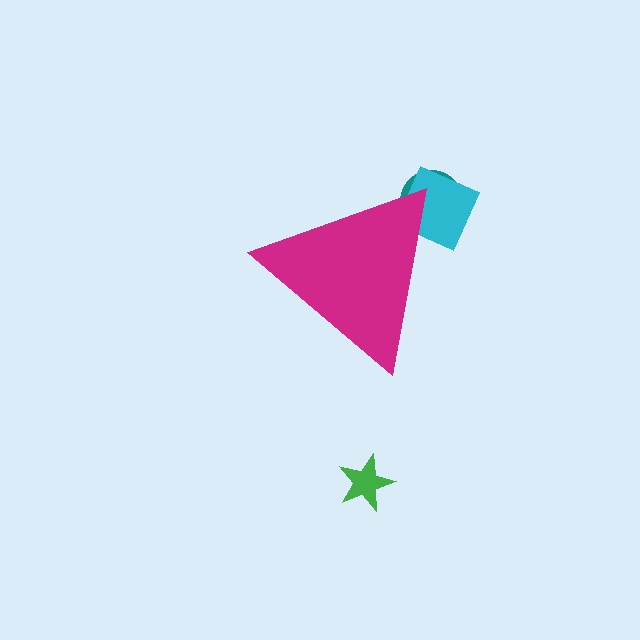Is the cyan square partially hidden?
Yes, the cyan square is partially hidden behind the magenta triangle.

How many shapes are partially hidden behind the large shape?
2 shapes are partially hidden.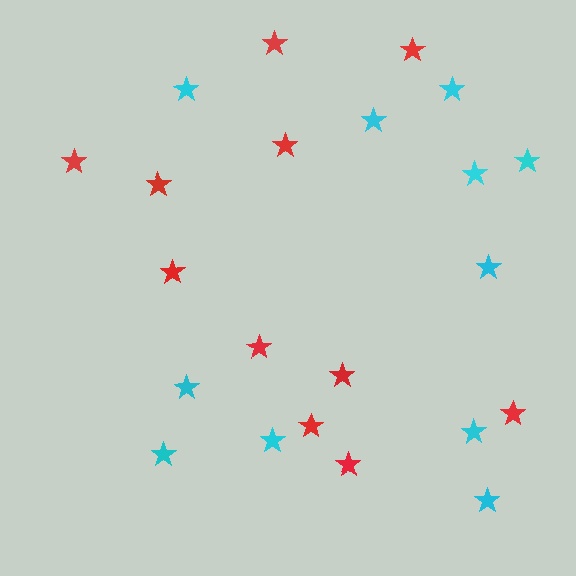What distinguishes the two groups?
There are 2 groups: one group of cyan stars (11) and one group of red stars (11).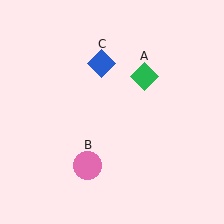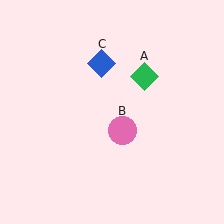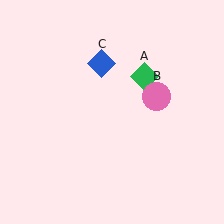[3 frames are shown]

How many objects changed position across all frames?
1 object changed position: pink circle (object B).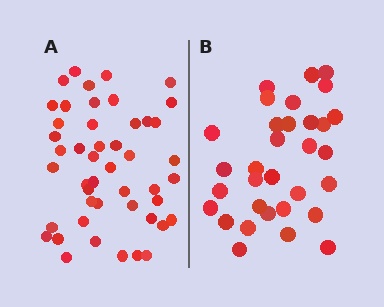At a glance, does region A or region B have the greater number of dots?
Region A (the left region) has more dots.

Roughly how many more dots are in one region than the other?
Region A has approximately 15 more dots than region B.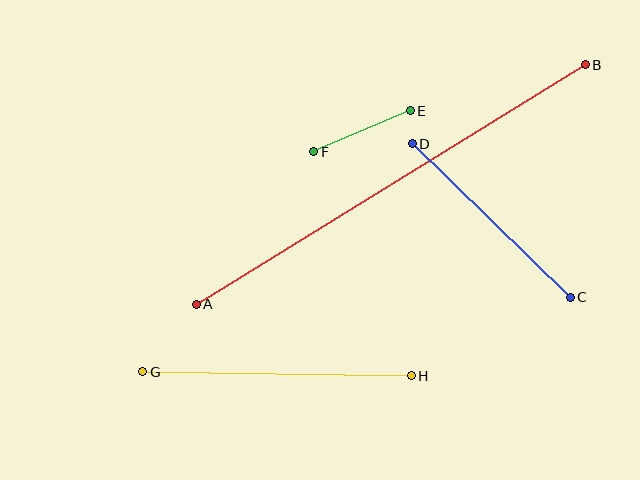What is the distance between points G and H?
The distance is approximately 269 pixels.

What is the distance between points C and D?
The distance is approximately 220 pixels.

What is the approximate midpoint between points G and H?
The midpoint is at approximately (277, 374) pixels.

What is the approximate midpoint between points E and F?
The midpoint is at approximately (362, 131) pixels.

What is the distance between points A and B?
The distance is approximately 457 pixels.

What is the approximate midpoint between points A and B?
The midpoint is at approximately (391, 184) pixels.